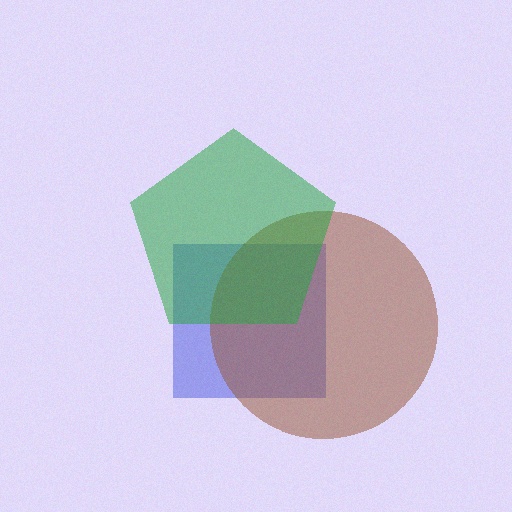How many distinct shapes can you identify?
There are 3 distinct shapes: a blue square, a brown circle, a green pentagon.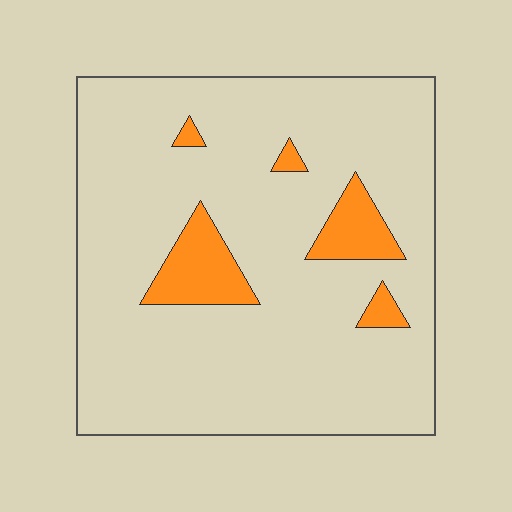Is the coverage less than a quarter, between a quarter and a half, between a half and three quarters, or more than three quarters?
Less than a quarter.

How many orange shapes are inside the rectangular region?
5.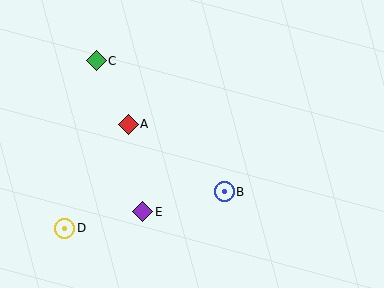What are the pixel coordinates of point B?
Point B is at (224, 192).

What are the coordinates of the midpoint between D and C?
The midpoint between D and C is at (80, 145).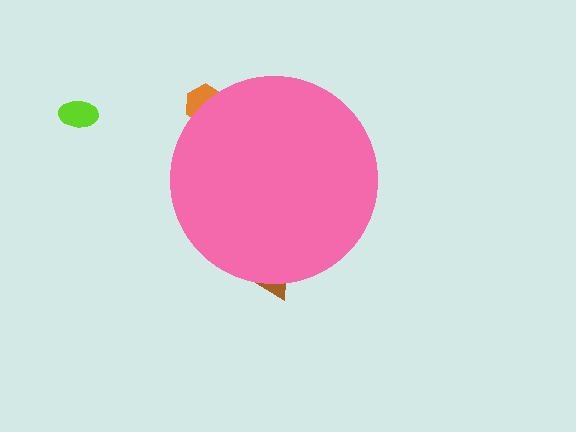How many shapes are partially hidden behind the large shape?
2 shapes are partially hidden.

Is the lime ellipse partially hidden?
No, the lime ellipse is fully visible.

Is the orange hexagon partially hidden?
Yes, the orange hexagon is partially hidden behind the pink circle.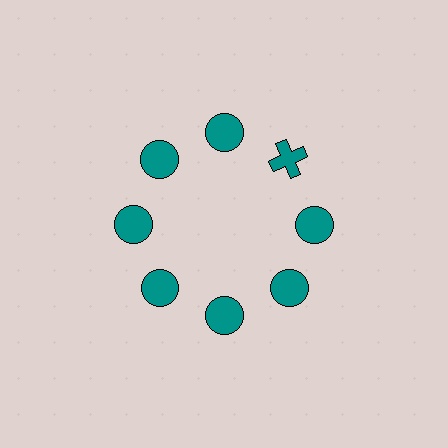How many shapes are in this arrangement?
There are 8 shapes arranged in a ring pattern.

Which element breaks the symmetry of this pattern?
The teal cross at roughly the 2 o'clock position breaks the symmetry. All other shapes are teal circles.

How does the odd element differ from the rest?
It has a different shape: cross instead of circle.